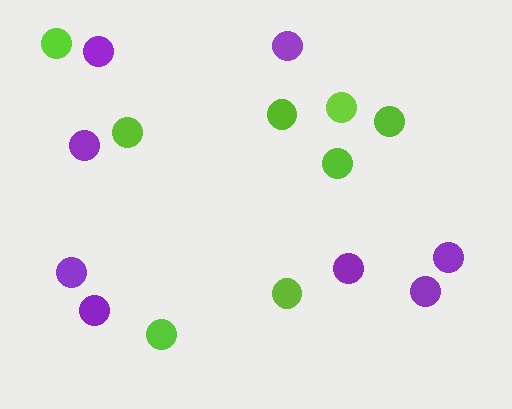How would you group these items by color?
There are 2 groups: one group of lime circles (8) and one group of purple circles (8).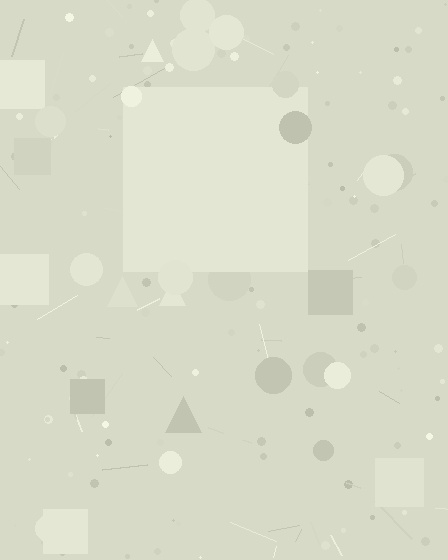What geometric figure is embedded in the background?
A square is embedded in the background.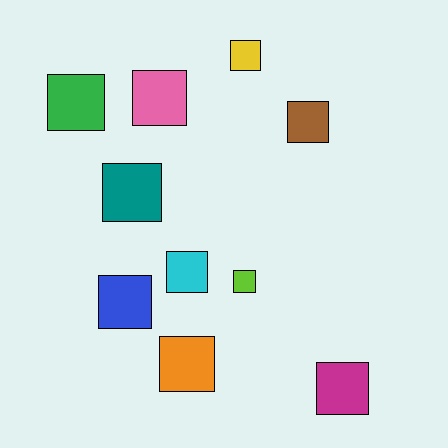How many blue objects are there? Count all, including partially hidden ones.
There is 1 blue object.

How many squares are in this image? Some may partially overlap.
There are 10 squares.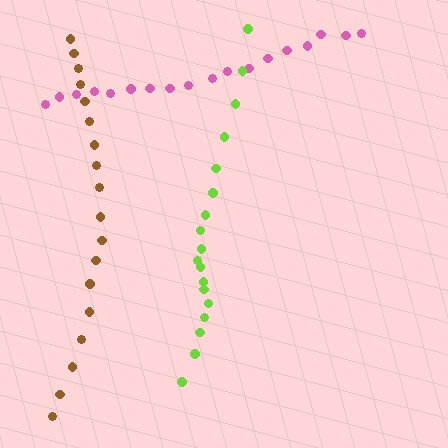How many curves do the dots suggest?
There are 3 distinct paths.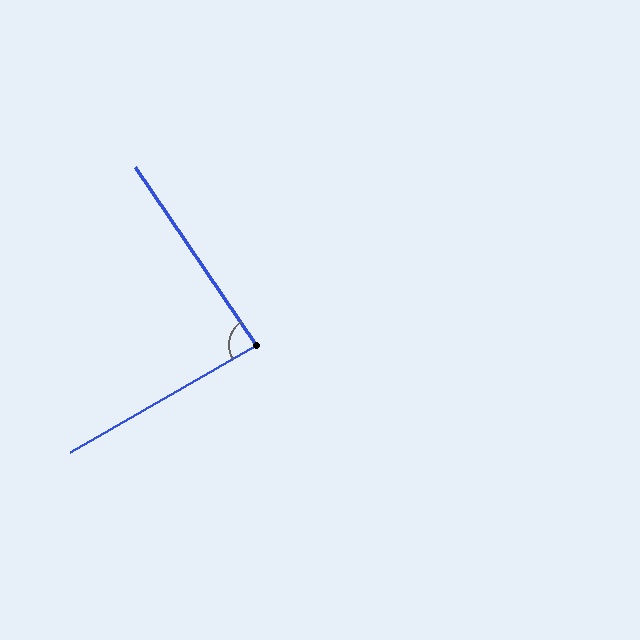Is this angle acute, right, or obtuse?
It is approximately a right angle.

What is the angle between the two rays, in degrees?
Approximately 85 degrees.